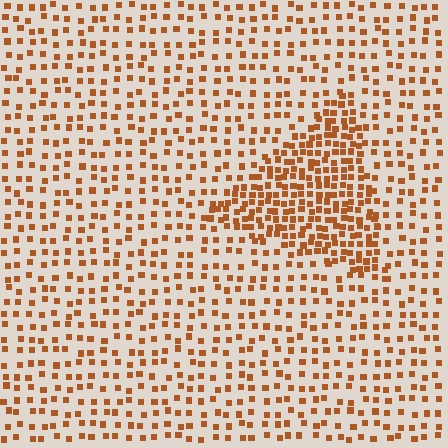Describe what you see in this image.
The image contains small brown elements arranged at two different densities. A triangle-shaped region is visible where the elements are more densely packed than the surrounding area.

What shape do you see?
I see a triangle.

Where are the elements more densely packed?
The elements are more densely packed inside the triangle boundary.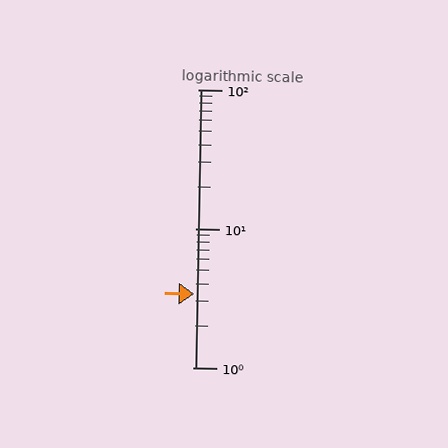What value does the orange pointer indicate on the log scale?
The pointer indicates approximately 3.4.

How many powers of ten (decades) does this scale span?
The scale spans 2 decades, from 1 to 100.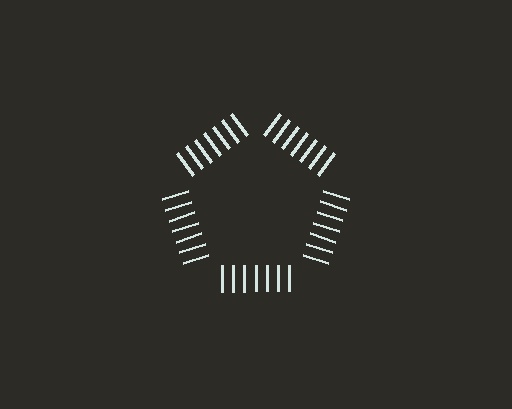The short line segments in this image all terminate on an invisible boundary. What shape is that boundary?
An illusory pentagon — the line segments terminate on its edges but no continuous stroke is drawn.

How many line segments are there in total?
35 — 7 along each of the 5 edges.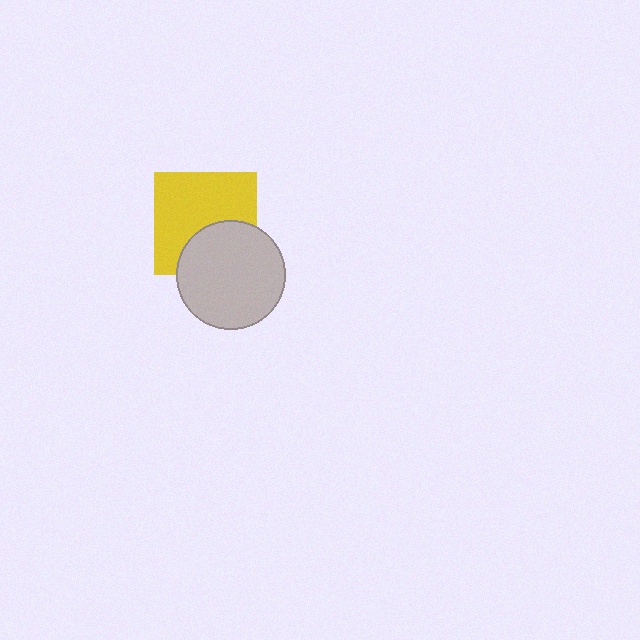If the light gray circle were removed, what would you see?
You would see the complete yellow square.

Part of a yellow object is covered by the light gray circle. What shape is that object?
It is a square.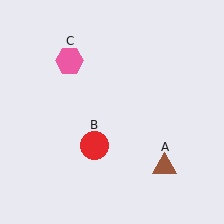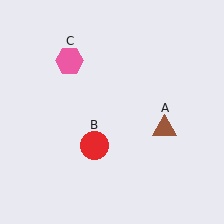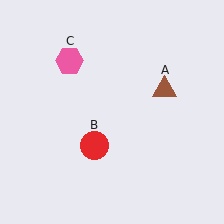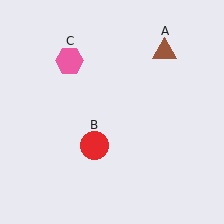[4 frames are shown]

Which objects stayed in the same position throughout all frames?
Red circle (object B) and pink hexagon (object C) remained stationary.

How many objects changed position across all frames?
1 object changed position: brown triangle (object A).